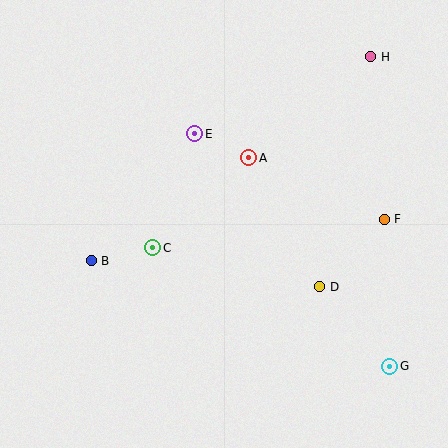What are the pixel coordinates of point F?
Point F is at (384, 219).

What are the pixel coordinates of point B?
Point B is at (91, 261).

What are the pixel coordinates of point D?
Point D is at (320, 287).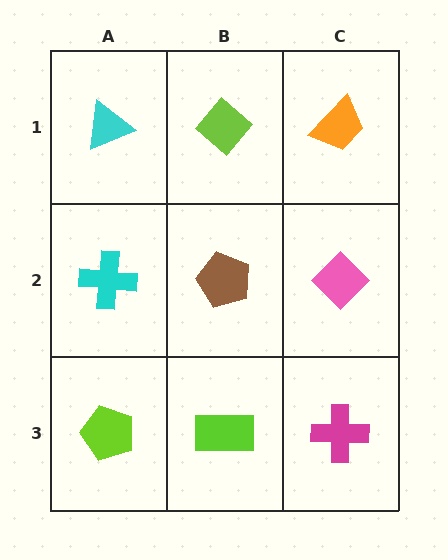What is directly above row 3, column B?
A brown pentagon.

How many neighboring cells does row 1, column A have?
2.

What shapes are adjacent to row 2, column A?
A cyan triangle (row 1, column A), a lime pentagon (row 3, column A), a brown pentagon (row 2, column B).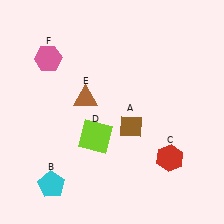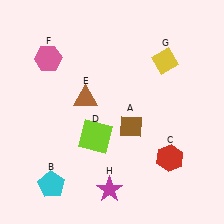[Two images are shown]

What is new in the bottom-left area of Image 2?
A magenta star (H) was added in the bottom-left area of Image 2.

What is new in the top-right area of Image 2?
A yellow diamond (G) was added in the top-right area of Image 2.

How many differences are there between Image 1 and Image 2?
There are 2 differences between the two images.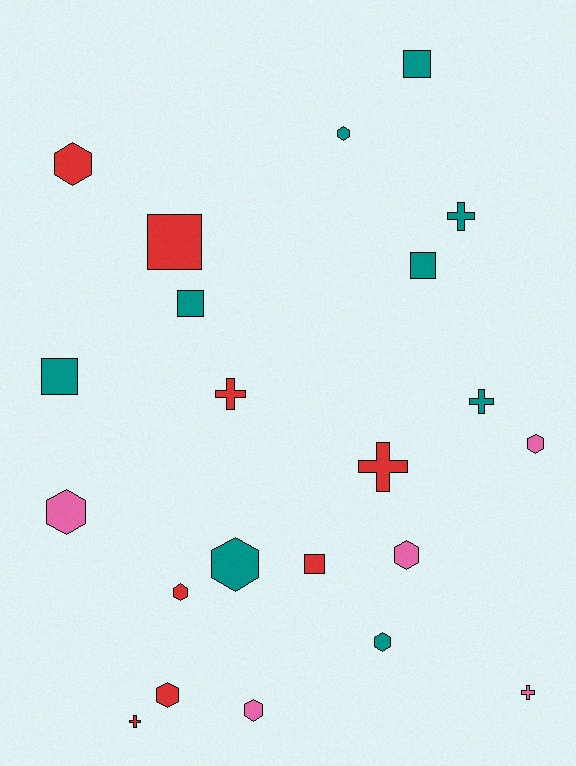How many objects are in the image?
There are 22 objects.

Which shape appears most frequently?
Hexagon, with 10 objects.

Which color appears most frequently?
Teal, with 9 objects.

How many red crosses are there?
There are 3 red crosses.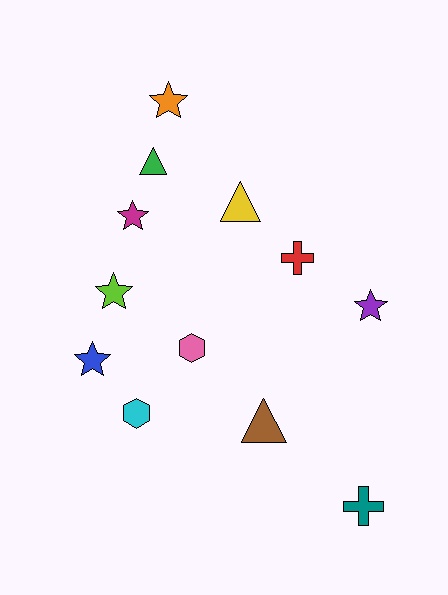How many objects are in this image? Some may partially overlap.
There are 12 objects.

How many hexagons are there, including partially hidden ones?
There are 2 hexagons.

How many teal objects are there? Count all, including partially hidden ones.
There is 1 teal object.